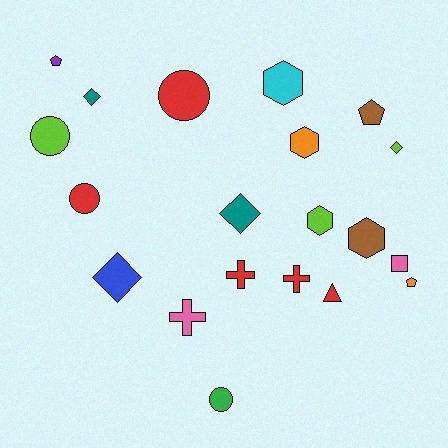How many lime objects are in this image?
There are 3 lime objects.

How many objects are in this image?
There are 20 objects.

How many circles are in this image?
There are 4 circles.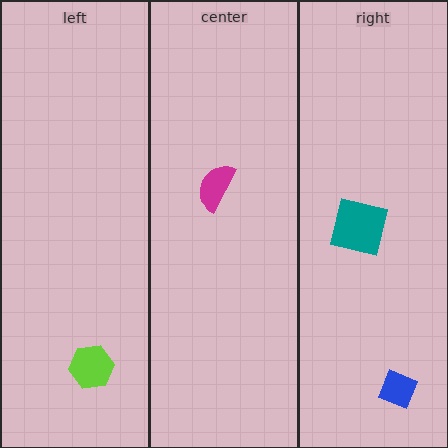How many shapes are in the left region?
1.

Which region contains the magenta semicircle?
The center region.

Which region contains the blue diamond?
The right region.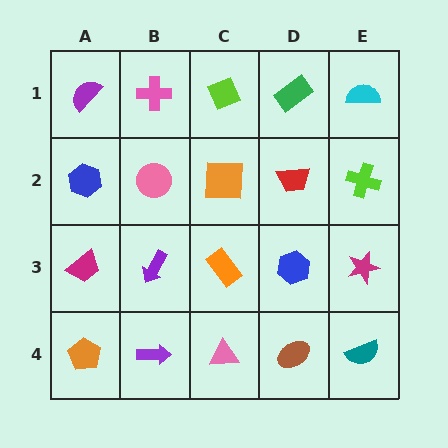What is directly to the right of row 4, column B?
A pink triangle.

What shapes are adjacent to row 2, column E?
A cyan semicircle (row 1, column E), a magenta star (row 3, column E), a red trapezoid (row 2, column D).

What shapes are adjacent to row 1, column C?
An orange square (row 2, column C), a pink cross (row 1, column B), a green rectangle (row 1, column D).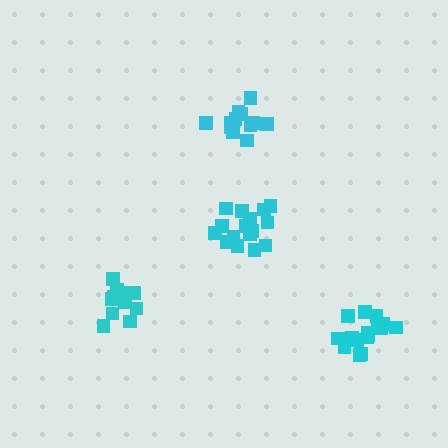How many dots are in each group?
Group 1: 16 dots, Group 2: 16 dots, Group 3: 11 dots, Group 4: 14 dots (57 total).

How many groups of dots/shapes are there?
There are 4 groups.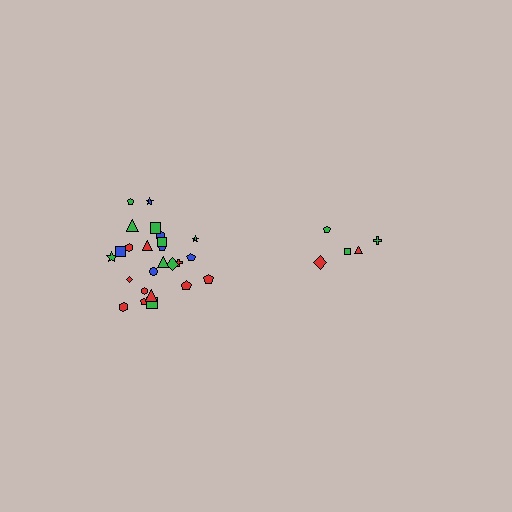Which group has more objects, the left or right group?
The left group.